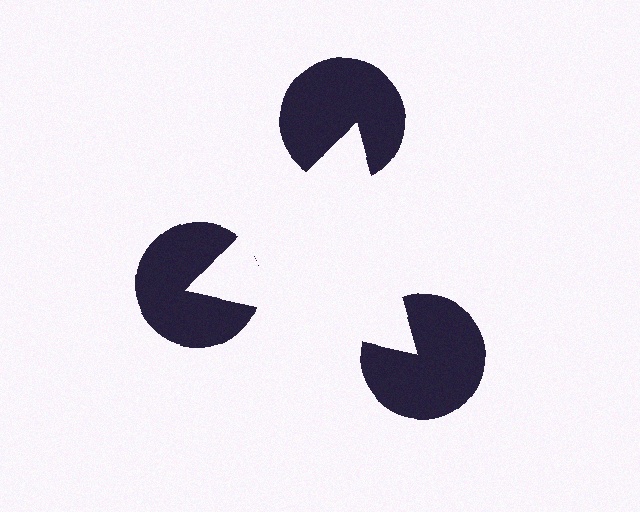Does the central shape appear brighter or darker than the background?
It typically appears slightly brighter than the background, even though no actual brightness change is drawn.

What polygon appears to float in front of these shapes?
An illusory triangle — its edges are inferred from the aligned wedge cuts in the pac-man discs, not physically drawn.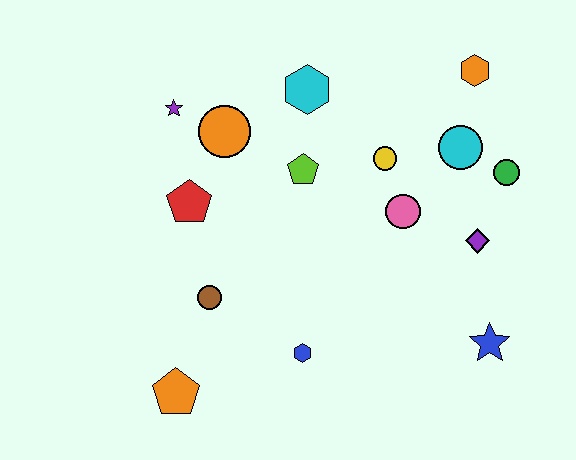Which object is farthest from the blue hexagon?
The orange hexagon is farthest from the blue hexagon.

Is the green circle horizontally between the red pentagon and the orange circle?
No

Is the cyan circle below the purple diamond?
No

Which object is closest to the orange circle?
The purple star is closest to the orange circle.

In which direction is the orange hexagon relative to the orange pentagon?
The orange hexagon is above the orange pentagon.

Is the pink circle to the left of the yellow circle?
No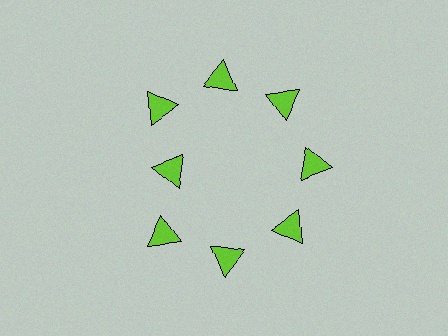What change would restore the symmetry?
The symmetry would be restored by moving it outward, back onto the ring so that all 8 triangles sit at equal angles and equal distance from the center.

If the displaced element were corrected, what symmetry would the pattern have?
It would have 8-fold rotational symmetry — the pattern would map onto itself every 45 degrees.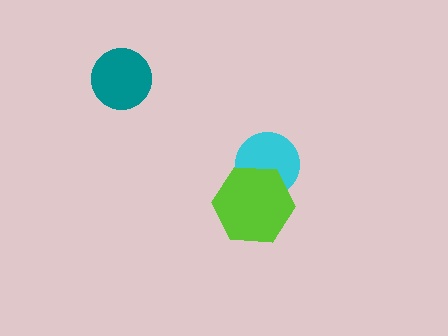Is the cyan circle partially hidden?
Yes, it is partially covered by another shape.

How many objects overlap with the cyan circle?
1 object overlaps with the cyan circle.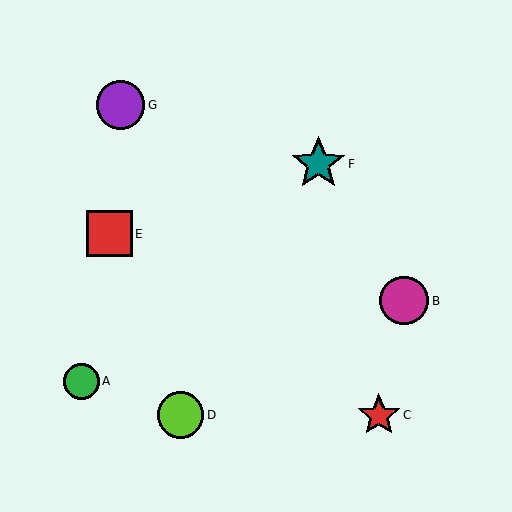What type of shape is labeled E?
Shape E is a red square.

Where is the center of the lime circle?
The center of the lime circle is at (181, 415).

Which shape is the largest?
The teal star (labeled F) is the largest.